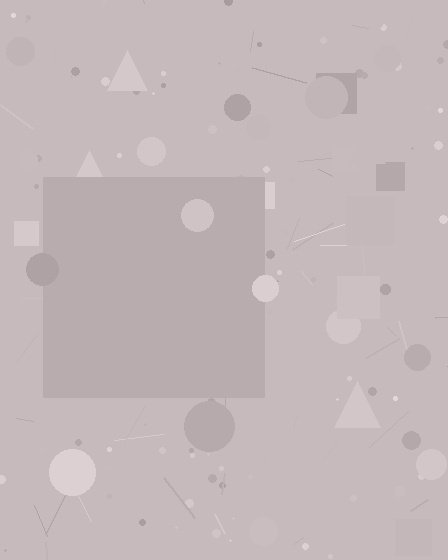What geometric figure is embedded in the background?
A square is embedded in the background.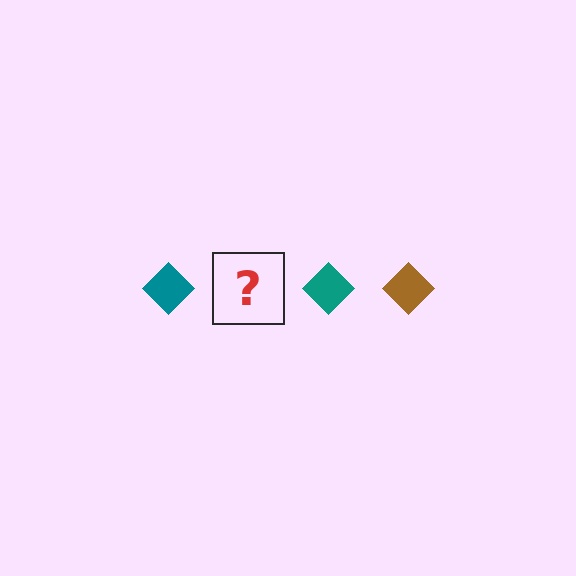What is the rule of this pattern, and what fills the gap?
The rule is that the pattern cycles through teal, brown diamonds. The gap should be filled with a brown diamond.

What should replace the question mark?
The question mark should be replaced with a brown diamond.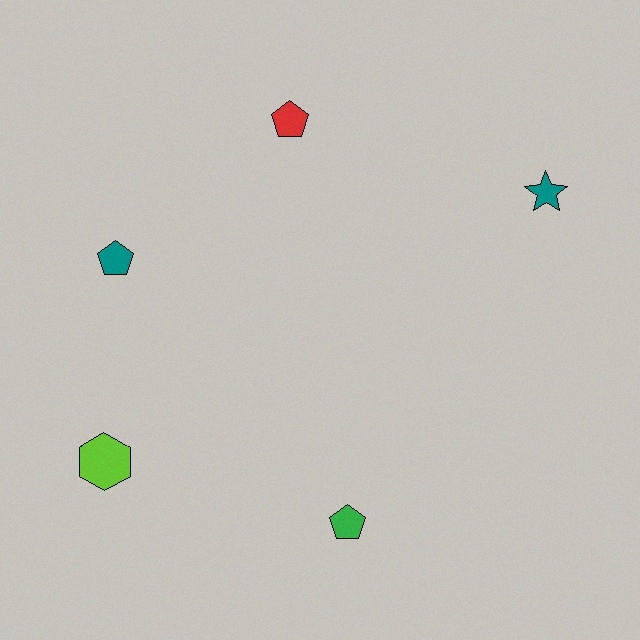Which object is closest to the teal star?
The red pentagon is closest to the teal star.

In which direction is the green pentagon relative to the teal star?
The green pentagon is below the teal star.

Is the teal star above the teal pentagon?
Yes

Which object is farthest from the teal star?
The lime hexagon is farthest from the teal star.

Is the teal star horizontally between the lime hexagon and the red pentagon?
No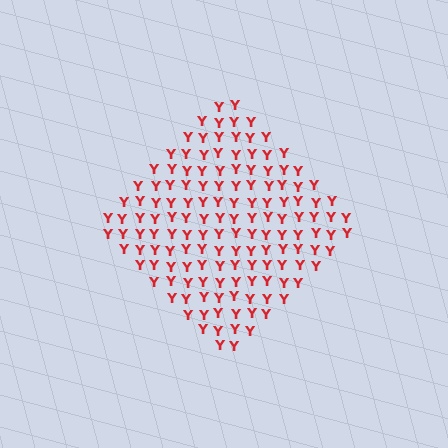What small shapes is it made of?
It is made of small letter Y's.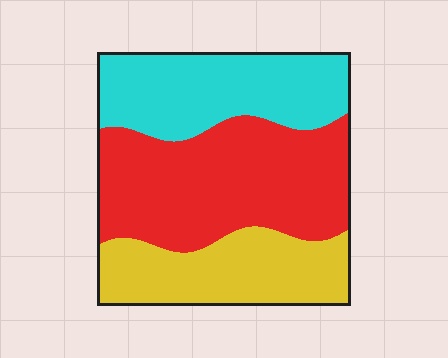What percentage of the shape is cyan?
Cyan takes up about one third (1/3) of the shape.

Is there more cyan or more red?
Red.